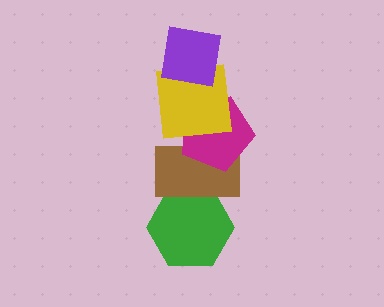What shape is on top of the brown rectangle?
The magenta pentagon is on top of the brown rectangle.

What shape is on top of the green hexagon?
The brown rectangle is on top of the green hexagon.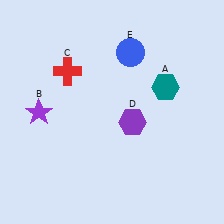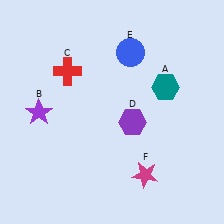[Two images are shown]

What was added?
A magenta star (F) was added in Image 2.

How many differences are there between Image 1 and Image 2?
There is 1 difference between the two images.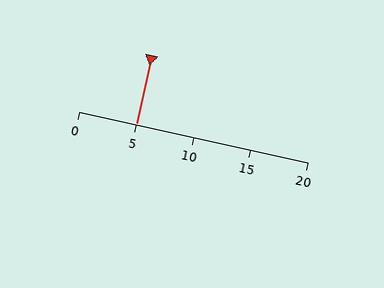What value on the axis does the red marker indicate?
The marker indicates approximately 5.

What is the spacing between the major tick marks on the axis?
The major ticks are spaced 5 apart.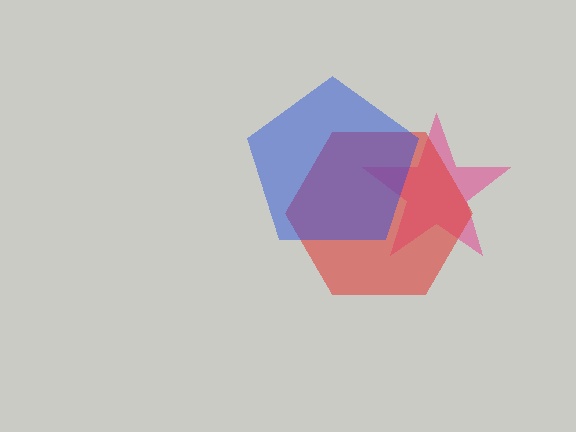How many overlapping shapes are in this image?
There are 3 overlapping shapes in the image.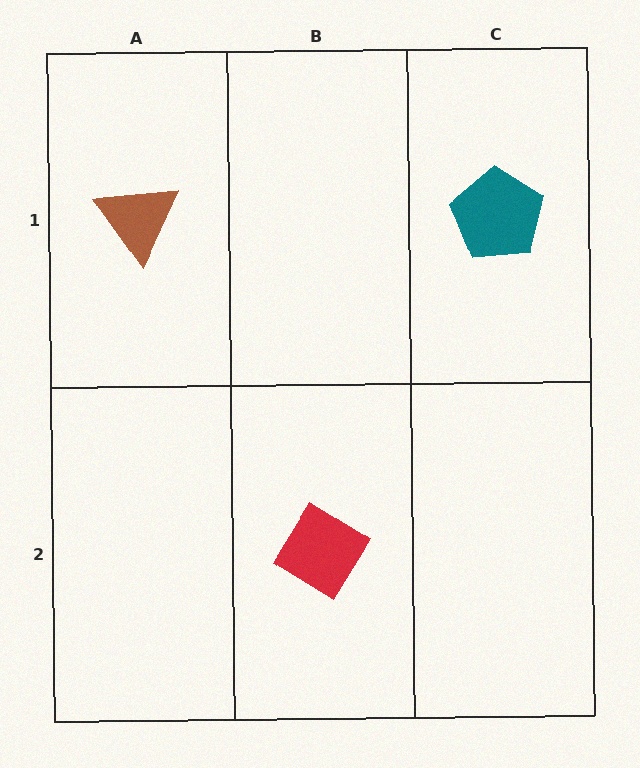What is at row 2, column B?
A red diamond.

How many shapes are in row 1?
2 shapes.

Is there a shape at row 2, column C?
No, that cell is empty.